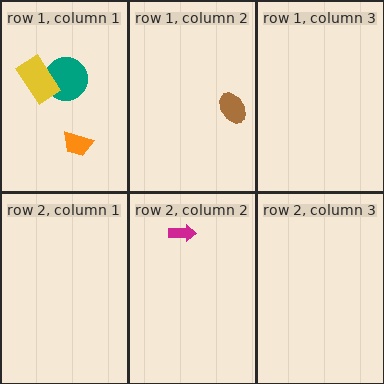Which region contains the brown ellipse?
The row 1, column 2 region.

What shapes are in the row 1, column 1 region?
The teal circle, the orange trapezoid, the yellow rectangle.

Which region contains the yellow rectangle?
The row 1, column 1 region.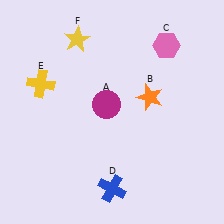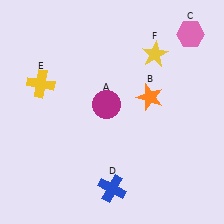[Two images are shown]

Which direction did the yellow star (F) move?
The yellow star (F) moved right.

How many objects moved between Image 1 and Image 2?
2 objects moved between the two images.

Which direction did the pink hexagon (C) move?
The pink hexagon (C) moved right.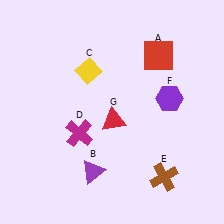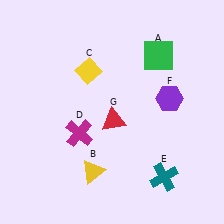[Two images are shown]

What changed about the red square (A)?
In Image 1, A is red. In Image 2, it changed to green.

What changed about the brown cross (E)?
In Image 1, E is brown. In Image 2, it changed to teal.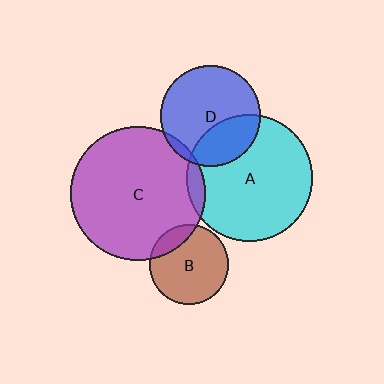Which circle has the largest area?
Circle C (purple).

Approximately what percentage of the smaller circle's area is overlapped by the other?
Approximately 30%.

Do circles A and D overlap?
Yes.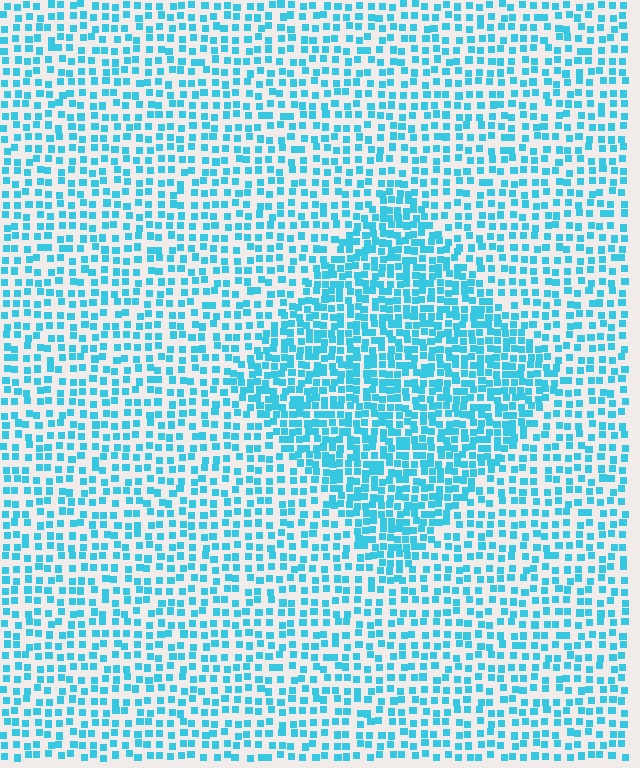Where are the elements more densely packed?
The elements are more densely packed inside the diamond boundary.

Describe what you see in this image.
The image contains small cyan elements arranged at two different densities. A diamond-shaped region is visible where the elements are more densely packed than the surrounding area.